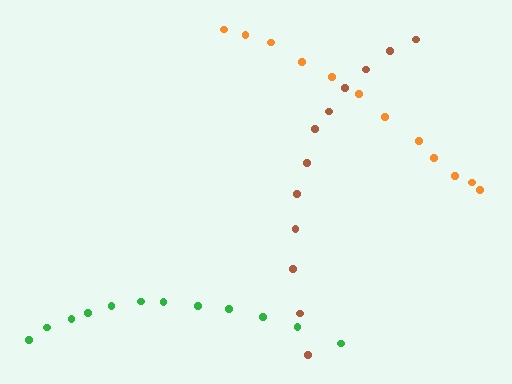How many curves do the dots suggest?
There are 3 distinct paths.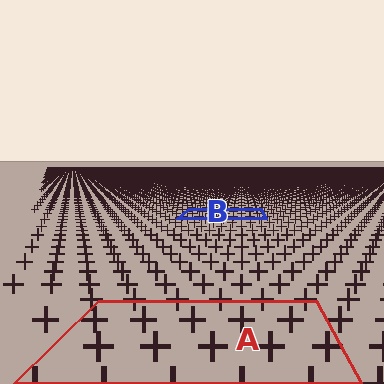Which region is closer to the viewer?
Region A is closer. The texture elements there are larger and more spread out.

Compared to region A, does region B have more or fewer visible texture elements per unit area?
Region B has more texture elements per unit area — they are packed more densely because it is farther away.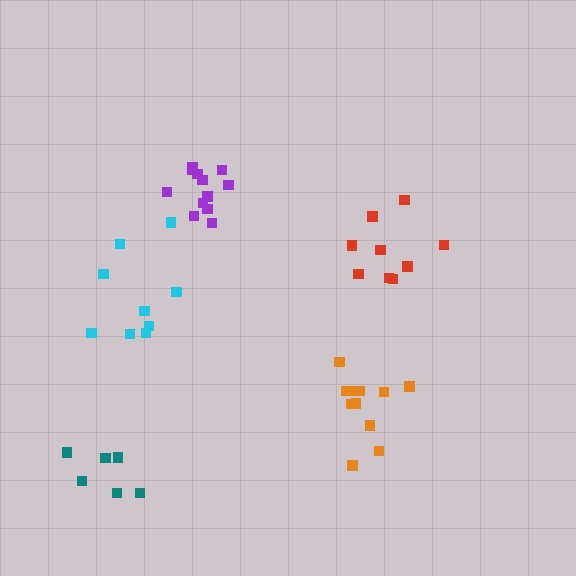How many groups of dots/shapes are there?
There are 5 groups.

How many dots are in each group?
Group 1: 12 dots, Group 2: 9 dots, Group 3: 9 dots, Group 4: 11 dots, Group 5: 6 dots (47 total).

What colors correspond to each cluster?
The clusters are colored: purple, cyan, red, orange, teal.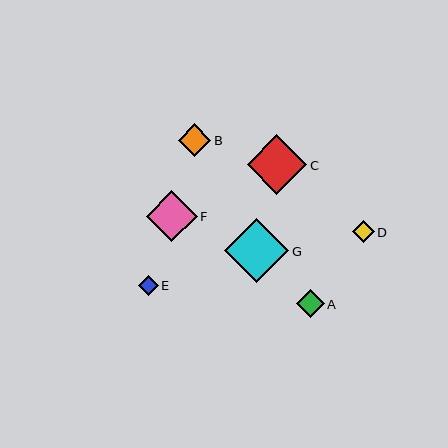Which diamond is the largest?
Diamond G is the largest with a size of approximately 64 pixels.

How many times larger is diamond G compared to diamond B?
Diamond G is approximately 2.0 times the size of diamond B.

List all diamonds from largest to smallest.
From largest to smallest: G, C, F, B, A, D, E.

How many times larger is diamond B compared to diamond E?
Diamond B is approximately 1.6 times the size of diamond E.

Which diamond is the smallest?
Diamond E is the smallest with a size of approximately 20 pixels.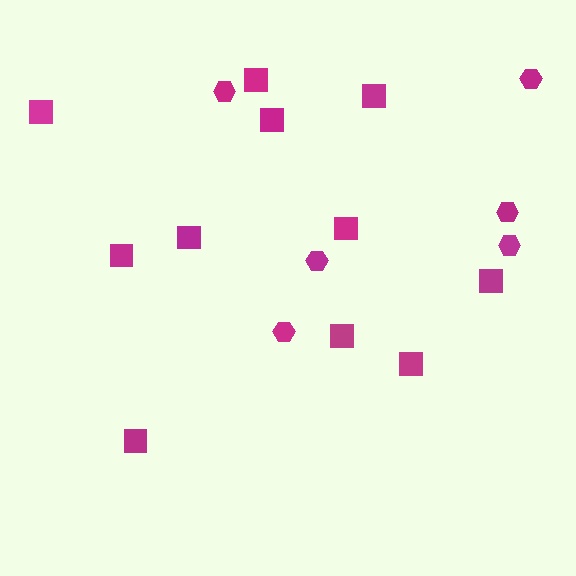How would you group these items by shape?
There are 2 groups: one group of squares (11) and one group of hexagons (6).